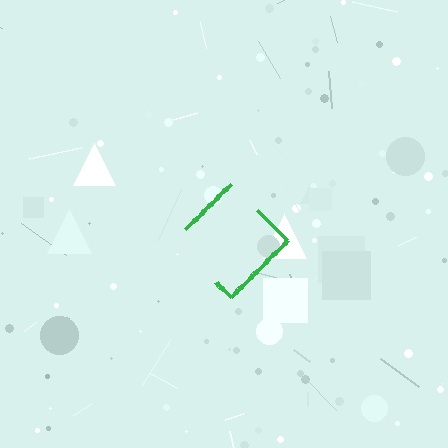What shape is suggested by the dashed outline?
The dashed outline suggests a diamond.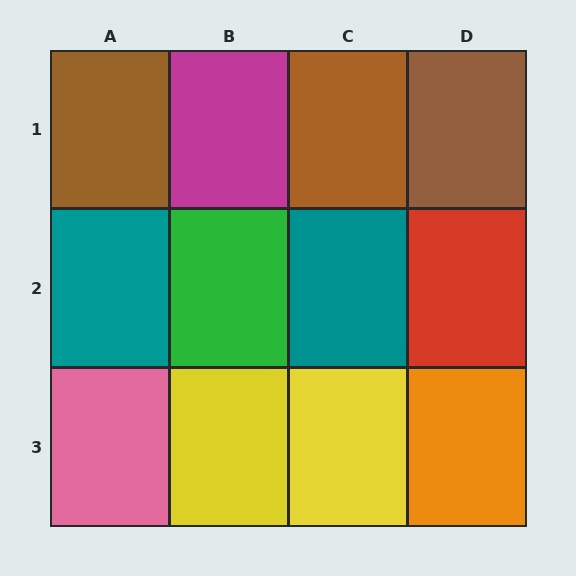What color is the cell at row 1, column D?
Brown.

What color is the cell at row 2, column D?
Red.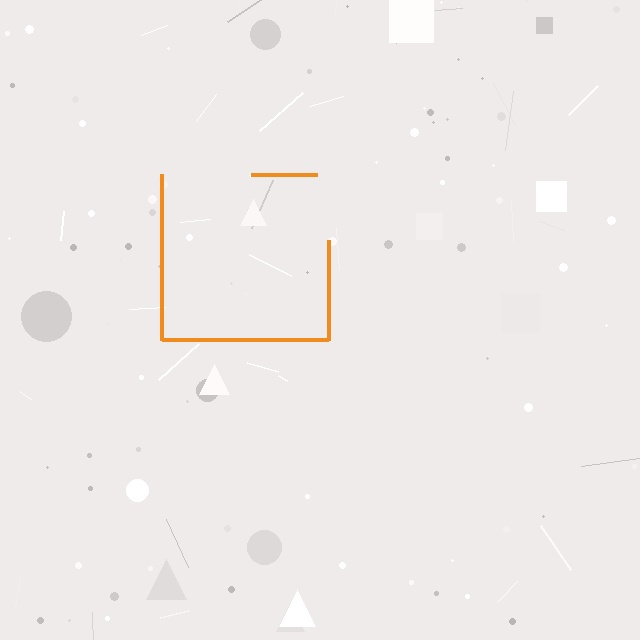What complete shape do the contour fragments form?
The contour fragments form a square.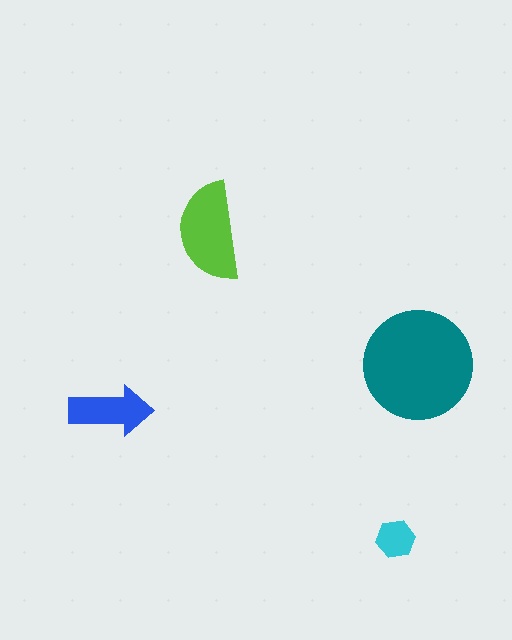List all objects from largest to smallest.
The teal circle, the lime semicircle, the blue arrow, the cyan hexagon.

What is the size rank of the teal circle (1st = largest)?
1st.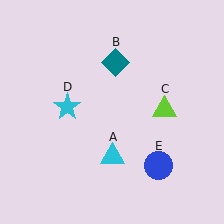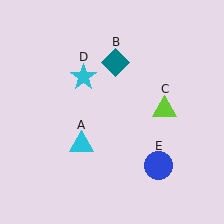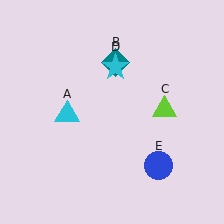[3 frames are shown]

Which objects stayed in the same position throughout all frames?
Teal diamond (object B) and lime triangle (object C) and blue circle (object E) remained stationary.